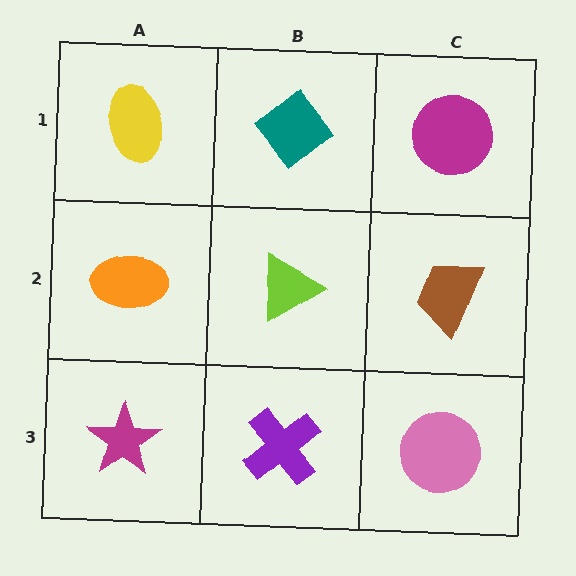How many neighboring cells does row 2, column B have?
4.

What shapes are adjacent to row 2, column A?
A yellow ellipse (row 1, column A), a magenta star (row 3, column A), a lime triangle (row 2, column B).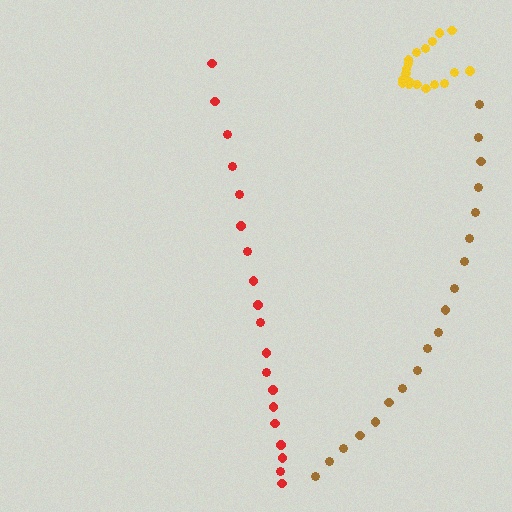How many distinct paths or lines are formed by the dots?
There are 3 distinct paths.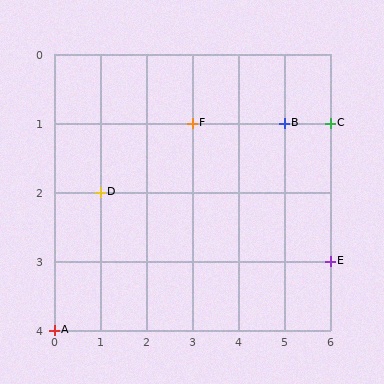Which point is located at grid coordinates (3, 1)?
Point F is at (3, 1).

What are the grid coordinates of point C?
Point C is at grid coordinates (6, 1).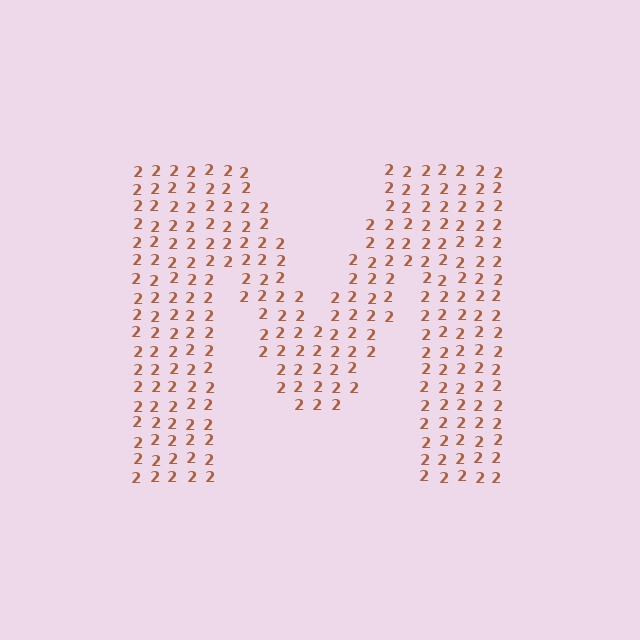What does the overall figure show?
The overall figure shows the letter M.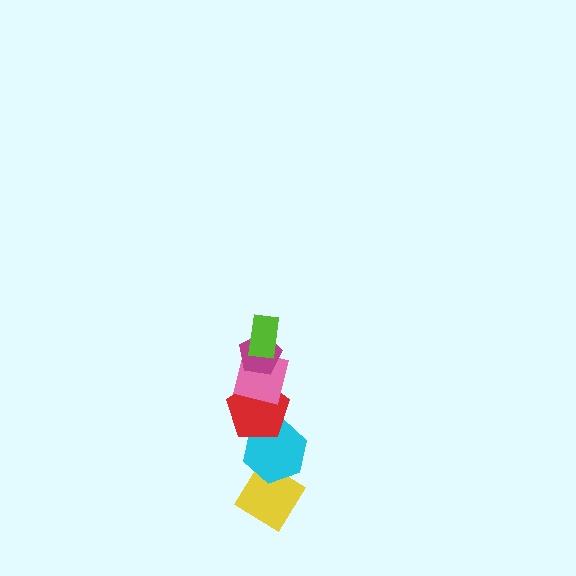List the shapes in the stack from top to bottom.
From top to bottom: the lime rectangle, the magenta pentagon, the pink square, the red pentagon, the cyan hexagon, the yellow diamond.